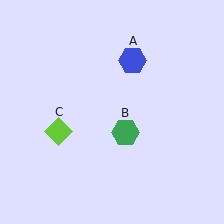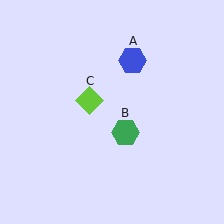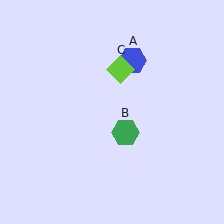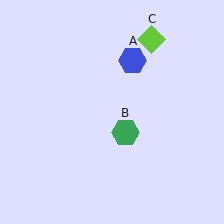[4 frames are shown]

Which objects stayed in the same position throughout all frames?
Blue hexagon (object A) and green hexagon (object B) remained stationary.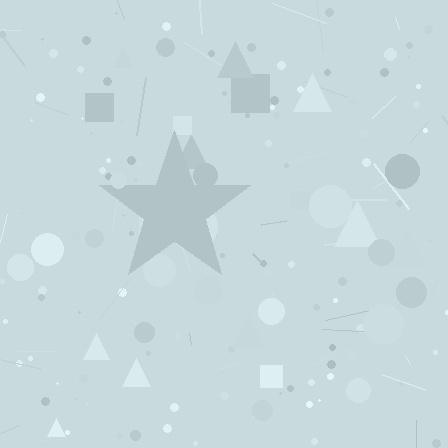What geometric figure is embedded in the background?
A star is embedded in the background.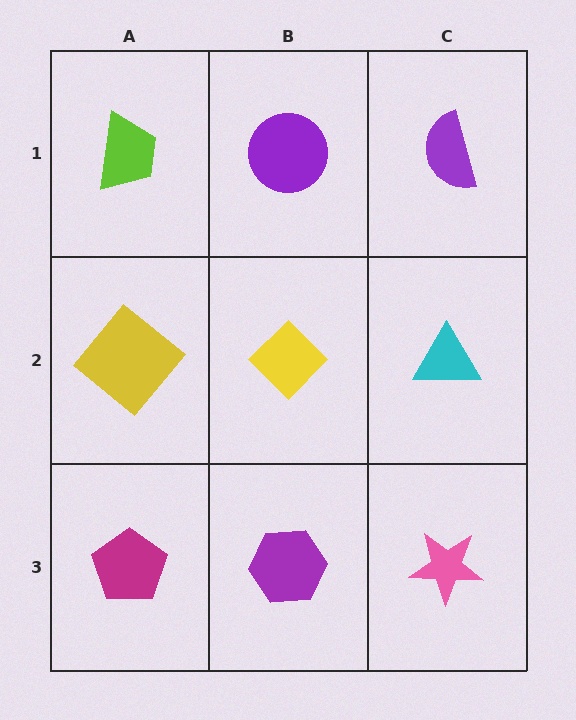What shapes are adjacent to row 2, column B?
A purple circle (row 1, column B), a purple hexagon (row 3, column B), a yellow diamond (row 2, column A), a cyan triangle (row 2, column C).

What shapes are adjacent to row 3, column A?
A yellow diamond (row 2, column A), a purple hexagon (row 3, column B).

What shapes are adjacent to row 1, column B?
A yellow diamond (row 2, column B), a lime trapezoid (row 1, column A), a purple semicircle (row 1, column C).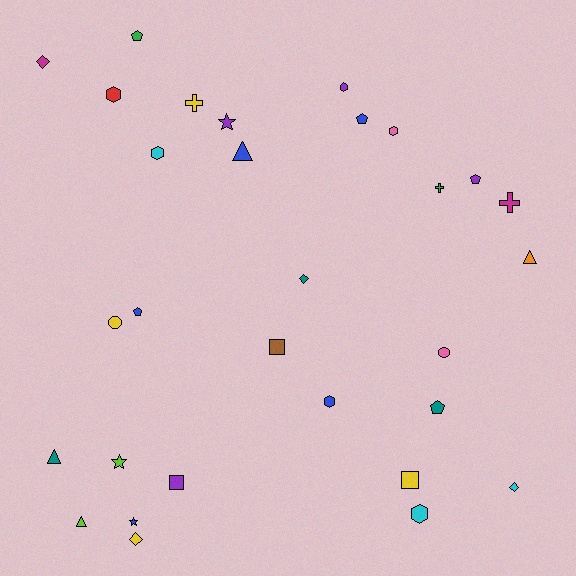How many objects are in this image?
There are 30 objects.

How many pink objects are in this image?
There are 2 pink objects.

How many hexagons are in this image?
There are 6 hexagons.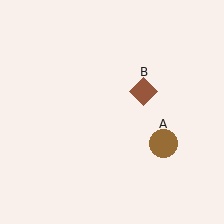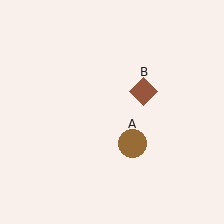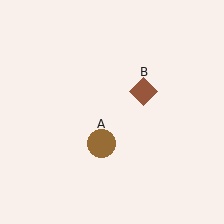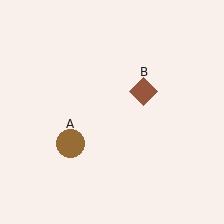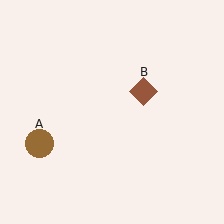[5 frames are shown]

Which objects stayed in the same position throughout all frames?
Brown diamond (object B) remained stationary.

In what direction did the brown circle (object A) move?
The brown circle (object A) moved left.